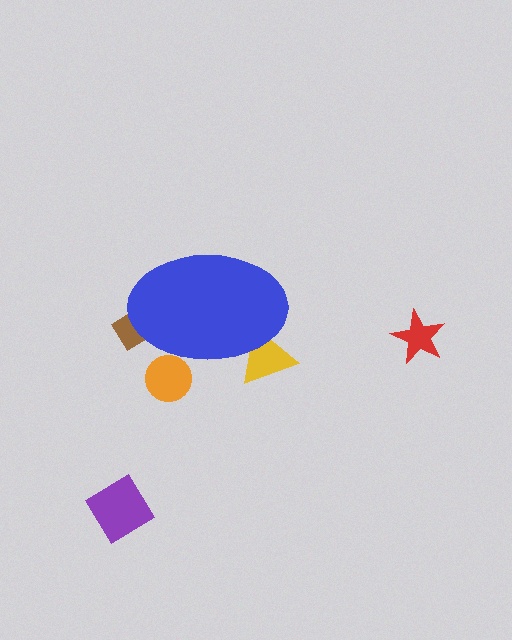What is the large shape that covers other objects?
A blue ellipse.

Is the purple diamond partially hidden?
No, the purple diamond is fully visible.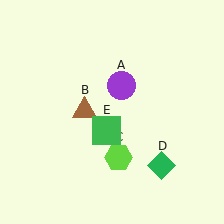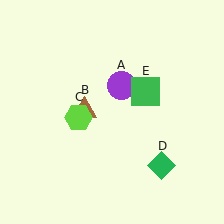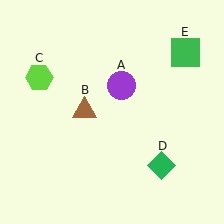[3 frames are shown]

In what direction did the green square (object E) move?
The green square (object E) moved up and to the right.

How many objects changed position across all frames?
2 objects changed position: lime hexagon (object C), green square (object E).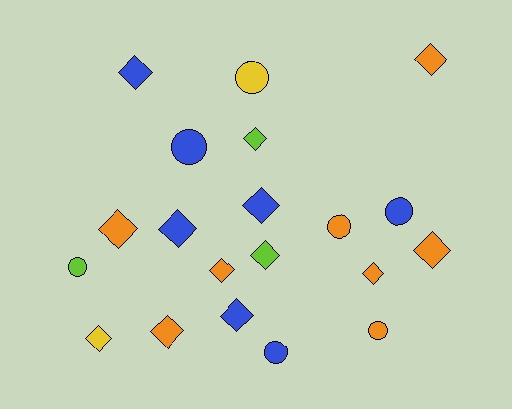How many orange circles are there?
There are 2 orange circles.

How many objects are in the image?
There are 20 objects.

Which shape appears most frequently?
Diamond, with 13 objects.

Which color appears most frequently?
Orange, with 8 objects.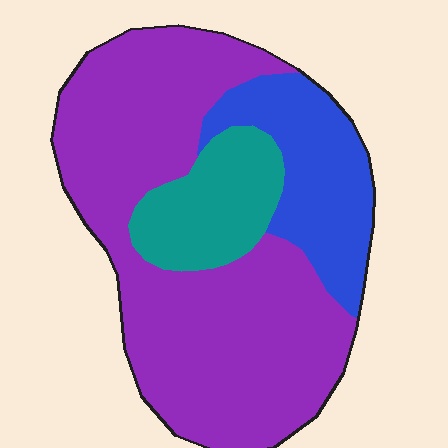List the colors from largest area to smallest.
From largest to smallest: purple, blue, teal.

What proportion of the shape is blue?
Blue covers 20% of the shape.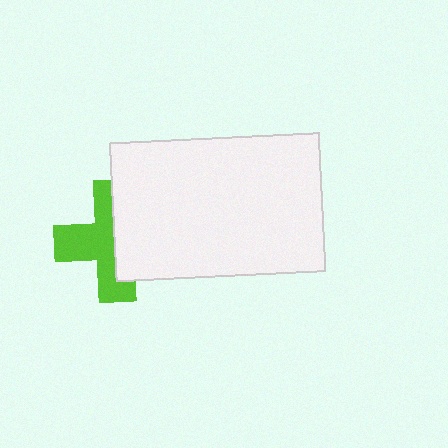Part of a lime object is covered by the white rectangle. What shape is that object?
It is a cross.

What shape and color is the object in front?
The object in front is a white rectangle.